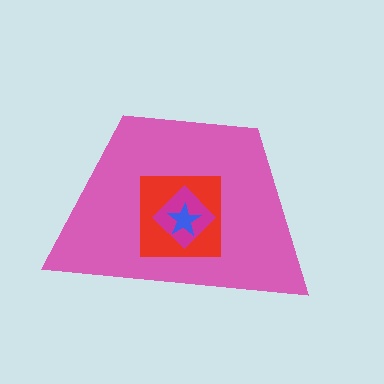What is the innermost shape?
The blue star.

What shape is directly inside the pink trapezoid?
The red square.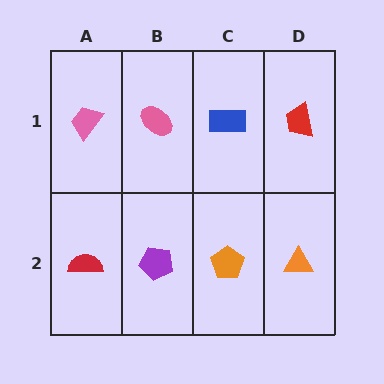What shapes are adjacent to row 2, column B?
A pink ellipse (row 1, column B), a red semicircle (row 2, column A), an orange pentagon (row 2, column C).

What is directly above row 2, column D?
A red trapezoid.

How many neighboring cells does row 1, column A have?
2.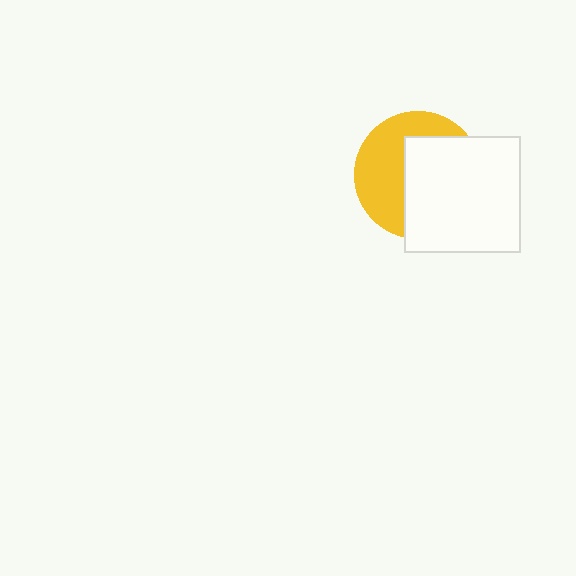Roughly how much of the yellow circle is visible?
About half of it is visible (roughly 45%).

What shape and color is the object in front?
The object in front is a white square.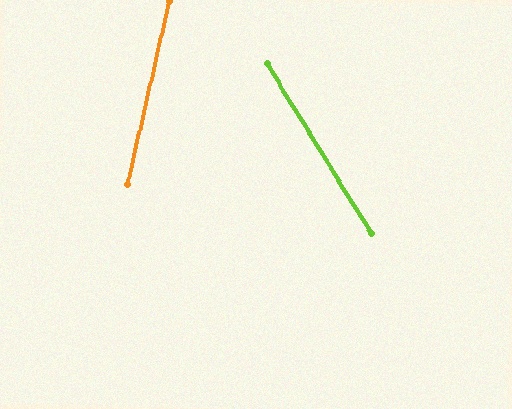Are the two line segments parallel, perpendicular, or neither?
Neither parallel nor perpendicular — they differ by about 44°.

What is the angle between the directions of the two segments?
Approximately 44 degrees.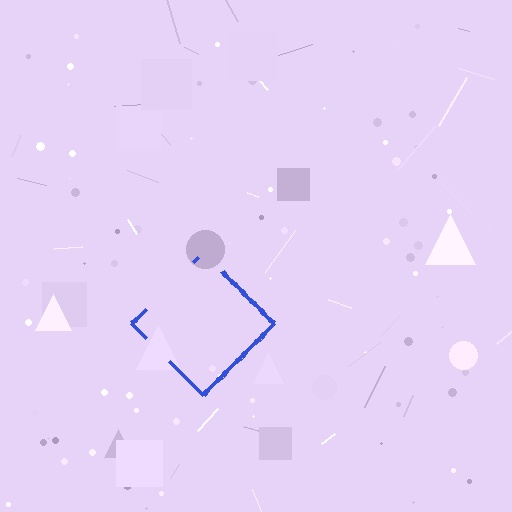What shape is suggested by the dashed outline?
The dashed outline suggests a diamond.